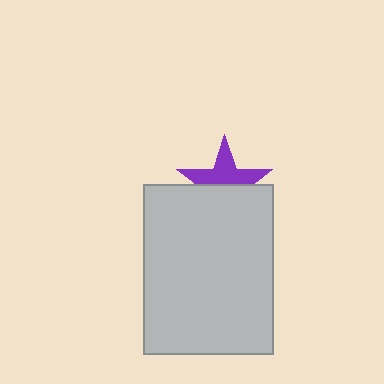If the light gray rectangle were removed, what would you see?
You would see the complete purple star.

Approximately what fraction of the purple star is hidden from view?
Roughly 50% of the purple star is hidden behind the light gray rectangle.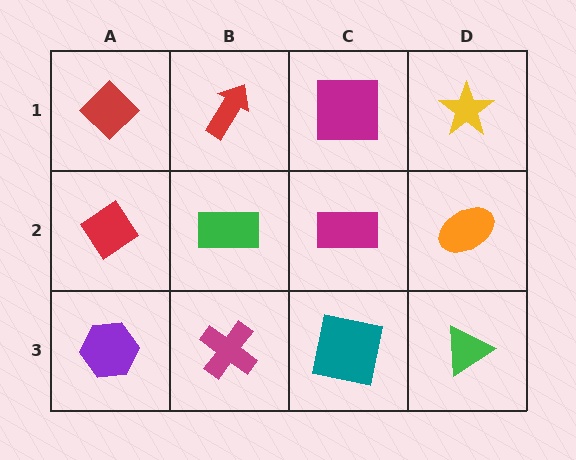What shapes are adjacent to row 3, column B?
A green rectangle (row 2, column B), a purple hexagon (row 3, column A), a teal square (row 3, column C).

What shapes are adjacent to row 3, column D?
An orange ellipse (row 2, column D), a teal square (row 3, column C).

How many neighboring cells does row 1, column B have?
3.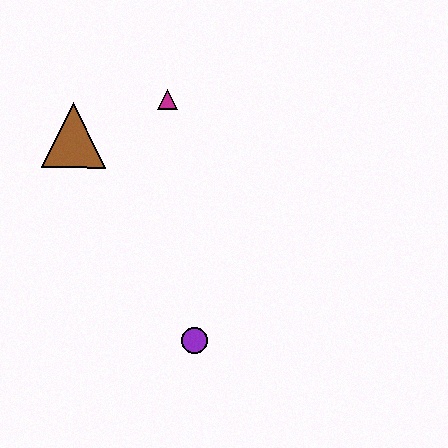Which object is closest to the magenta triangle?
The brown triangle is closest to the magenta triangle.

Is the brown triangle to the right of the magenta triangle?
No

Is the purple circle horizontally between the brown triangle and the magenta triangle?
No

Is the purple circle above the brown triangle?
No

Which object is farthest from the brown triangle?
The purple circle is farthest from the brown triangle.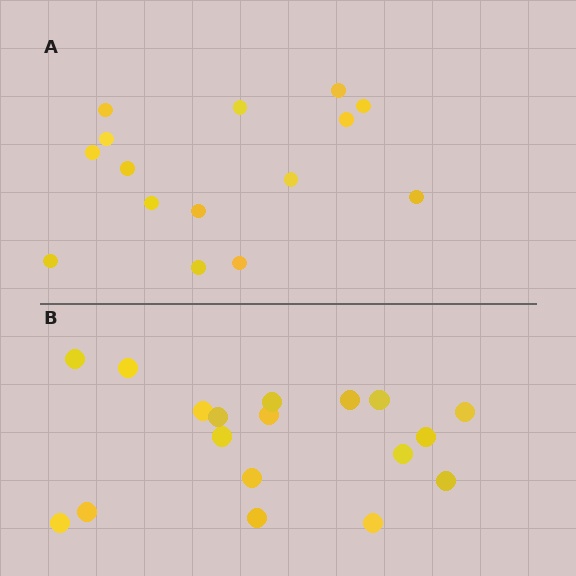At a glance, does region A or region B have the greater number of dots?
Region B (the bottom region) has more dots.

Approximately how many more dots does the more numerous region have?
Region B has just a few more — roughly 2 or 3 more dots than region A.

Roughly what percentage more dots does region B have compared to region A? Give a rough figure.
About 20% more.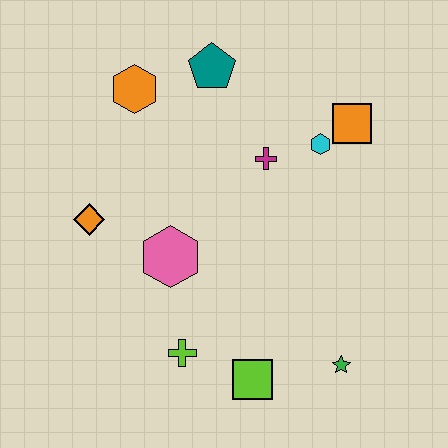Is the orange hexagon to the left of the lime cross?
Yes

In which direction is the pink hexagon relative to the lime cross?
The pink hexagon is above the lime cross.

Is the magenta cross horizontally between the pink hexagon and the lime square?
No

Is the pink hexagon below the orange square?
Yes